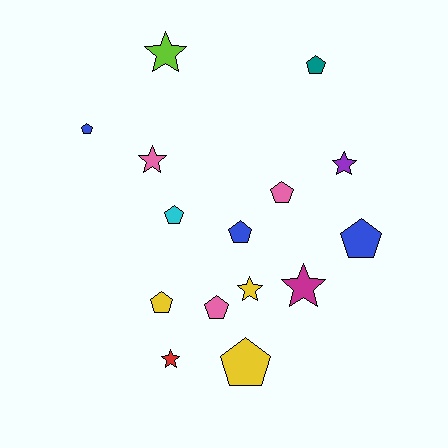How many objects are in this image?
There are 15 objects.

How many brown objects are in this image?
There are no brown objects.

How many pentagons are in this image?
There are 9 pentagons.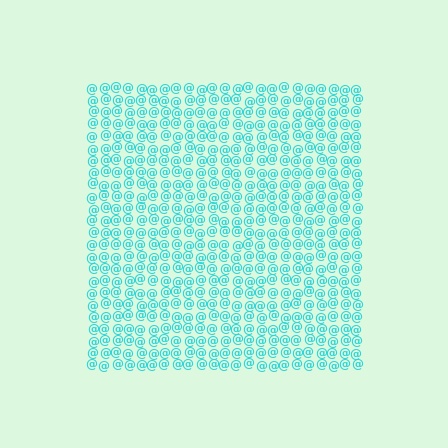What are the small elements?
The small elements are at signs.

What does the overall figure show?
The overall figure shows a square.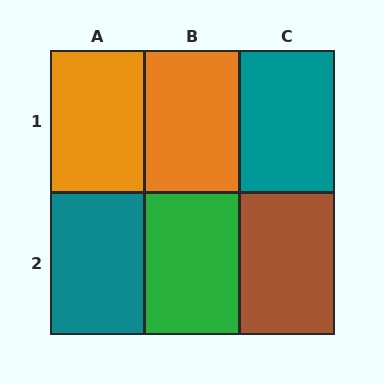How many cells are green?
1 cell is green.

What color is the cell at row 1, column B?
Orange.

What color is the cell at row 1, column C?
Teal.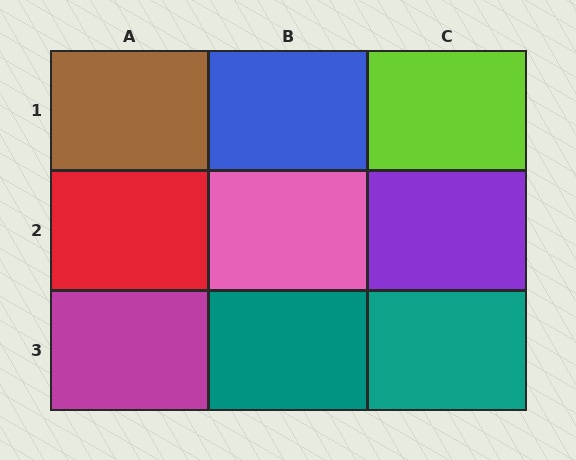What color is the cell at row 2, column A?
Red.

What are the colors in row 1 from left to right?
Brown, blue, lime.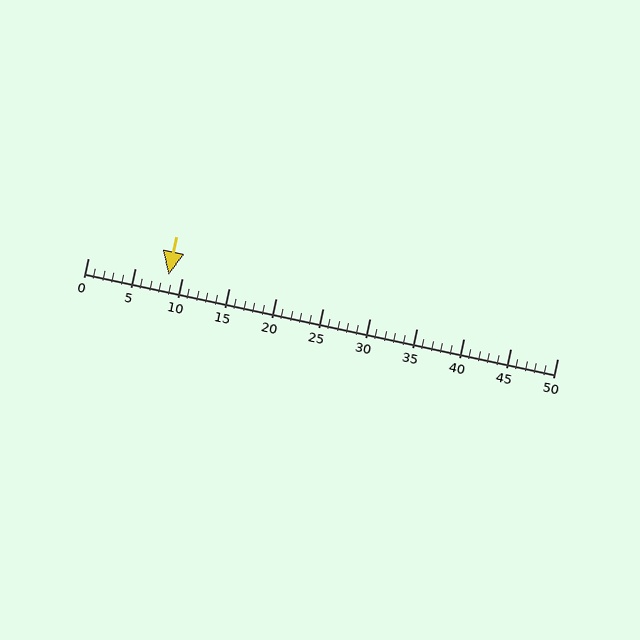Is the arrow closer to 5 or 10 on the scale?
The arrow is closer to 10.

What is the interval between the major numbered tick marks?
The major tick marks are spaced 5 units apart.